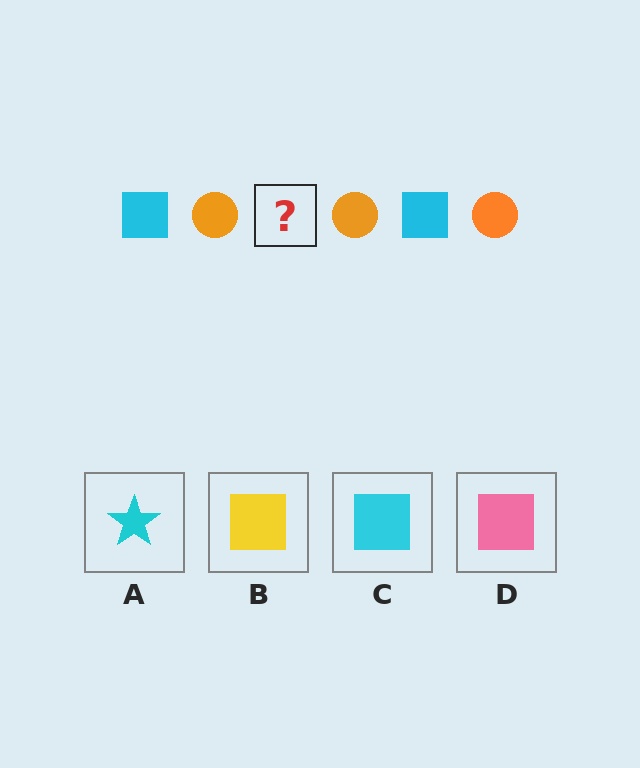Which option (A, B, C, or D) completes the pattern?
C.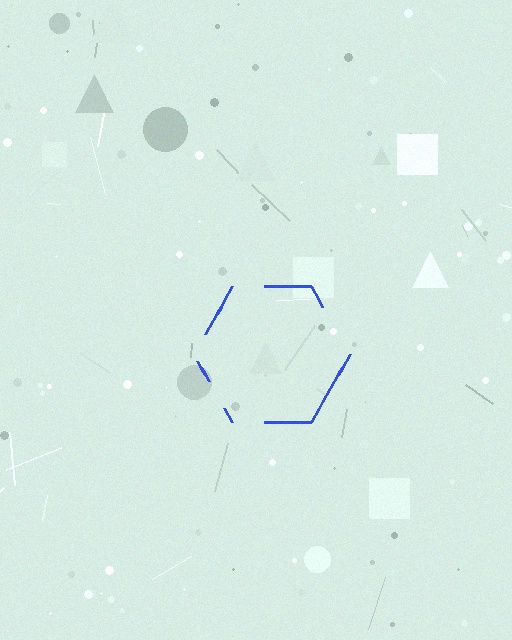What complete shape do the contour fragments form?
The contour fragments form a hexagon.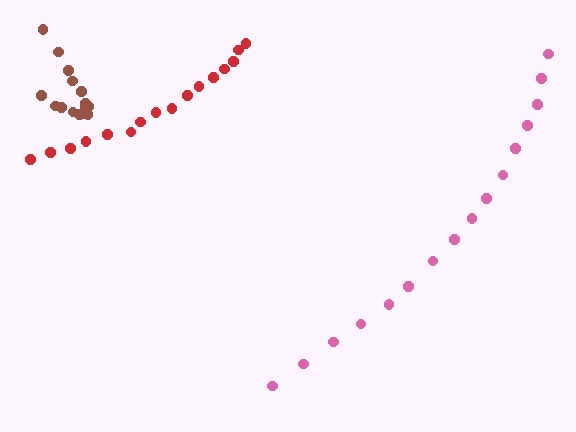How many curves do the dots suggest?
There are 3 distinct paths.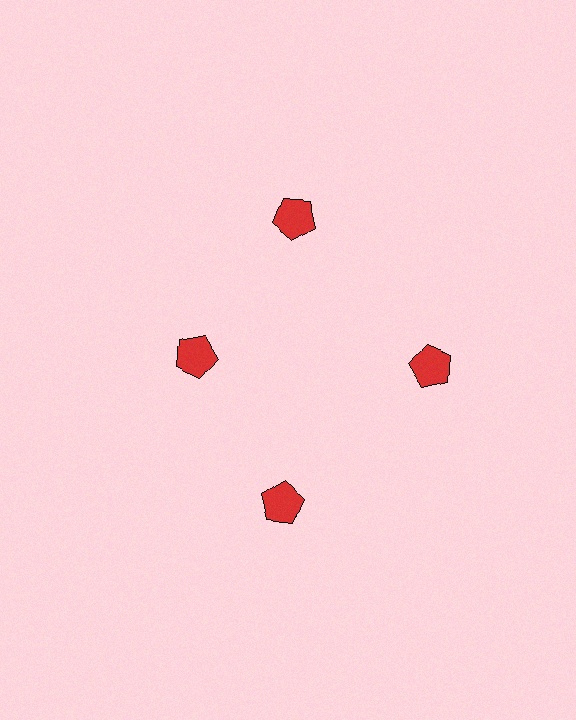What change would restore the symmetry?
The symmetry would be restored by moving it outward, back onto the ring so that all 4 pentagons sit at equal angles and equal distance from the center.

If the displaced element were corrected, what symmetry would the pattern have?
It would have 4-fold rotational symmetry — the pattern would map onto itself every 90 degrees.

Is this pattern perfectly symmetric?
No. The 4 red pentagons are arranged in a ring, but one element near the 9 o'clock position is pulled inward toward the center, breaking the 4-fold rotational symmetry.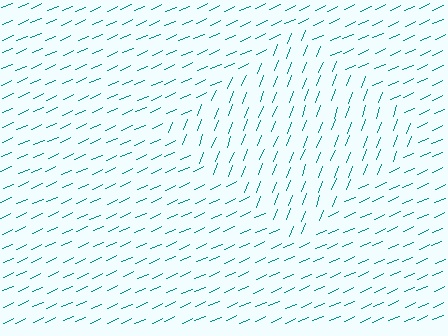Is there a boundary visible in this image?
Yes, there is a texture boundary formed by a change in line orientation.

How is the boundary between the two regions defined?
The boundary is defined purely by a change in line orientation (approximately 45 degrees difference). All lines are the same color and thickness.